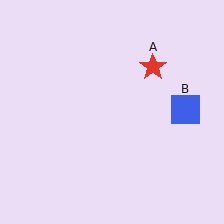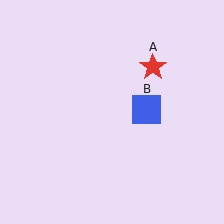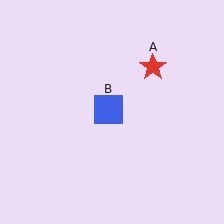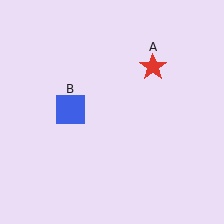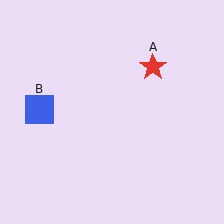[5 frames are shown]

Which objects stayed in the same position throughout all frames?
Red star (object A) remained stationary.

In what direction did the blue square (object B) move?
The blue square (object B) moved left.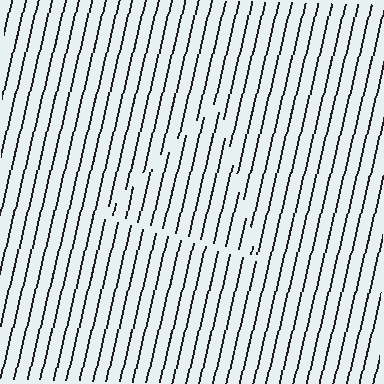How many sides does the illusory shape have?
3 sides — the line-ends trace a triangle.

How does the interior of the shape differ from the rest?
The interior of the shape contains the same grating, shifted by half a period — the contour is defined by the phase discontinuity where line-ends from the inner and outer gratings abut.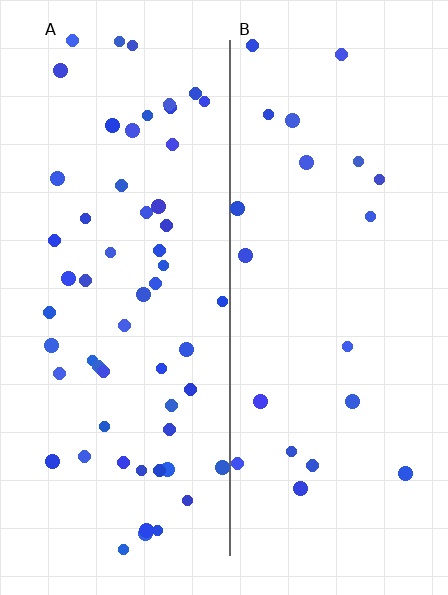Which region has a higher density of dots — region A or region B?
A (the left).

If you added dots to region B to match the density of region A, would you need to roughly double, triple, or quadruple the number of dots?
Approximately triple.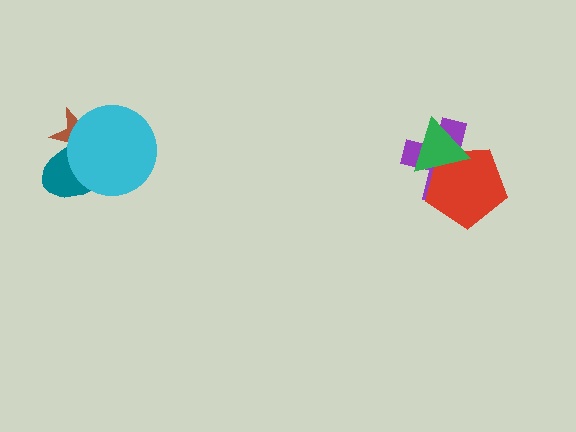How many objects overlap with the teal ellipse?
2 objects overlap with the teal ellipse.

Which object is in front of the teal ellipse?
The cyan circle is in front of the teal ellipse.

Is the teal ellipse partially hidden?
Yes, it is partially covered by another shape.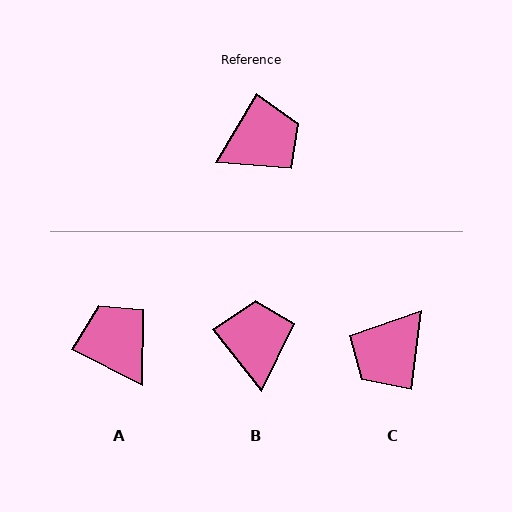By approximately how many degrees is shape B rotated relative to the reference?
Approximately 69 degrees counter-clockwise.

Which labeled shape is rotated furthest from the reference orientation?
C, about 156 degrees away.